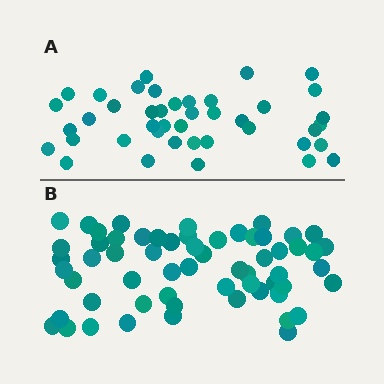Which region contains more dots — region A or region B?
Region B (the bottom region) has more dots.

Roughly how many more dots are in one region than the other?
Region B has approximately 20 more dots than region A.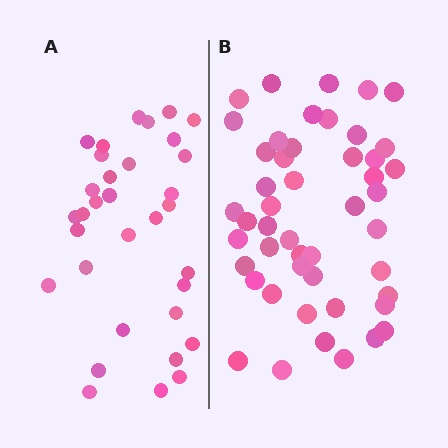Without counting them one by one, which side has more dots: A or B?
Region B (the right region) has more dots.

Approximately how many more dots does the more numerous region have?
Region B has approximately 15 more dots than region A.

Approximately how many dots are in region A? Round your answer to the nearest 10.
About 30 dots. (The exact count is 33, which rounds to 30.)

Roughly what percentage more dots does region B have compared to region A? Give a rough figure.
About 45% more.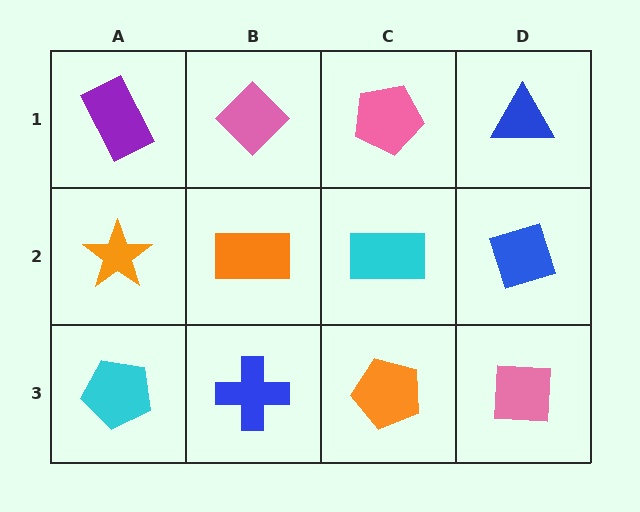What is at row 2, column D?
A blue diamond.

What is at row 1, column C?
A pink pentagon.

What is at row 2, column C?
A cyan rectangle.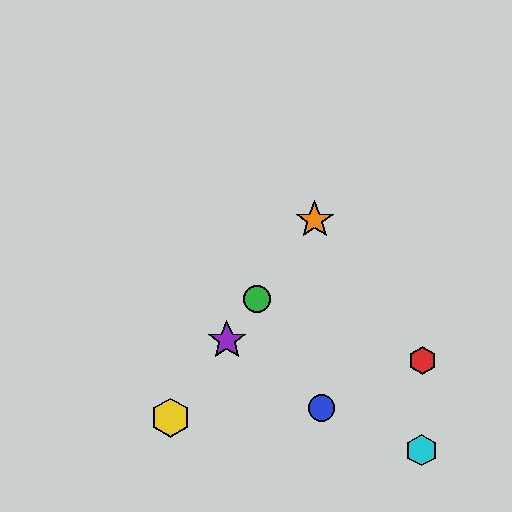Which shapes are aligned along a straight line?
The green circle, the yellow hexagon, the purple star, the orange star are aligned along a straight line.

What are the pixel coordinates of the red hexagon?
The red hexagon is at (423, 361).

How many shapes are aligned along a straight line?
4 shapes (the green circle, the yellow hexagon, the purple star, the orange star) are aligned along a straight line.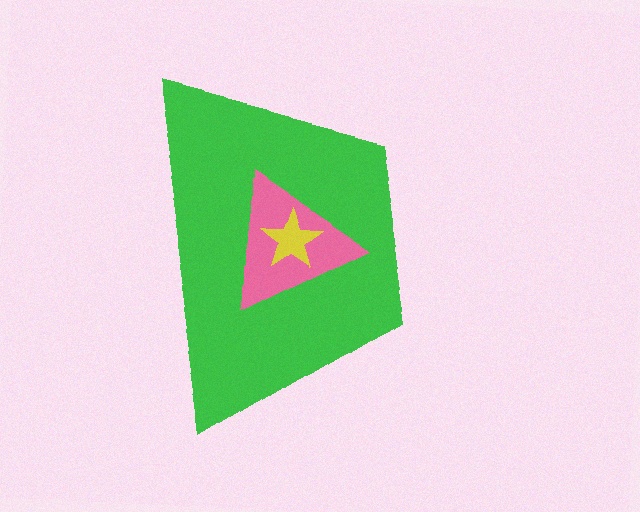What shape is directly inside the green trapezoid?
The pink triangle.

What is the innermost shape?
The yellow star.